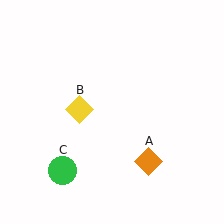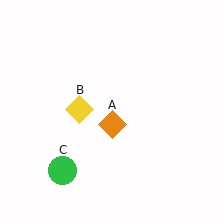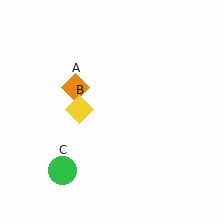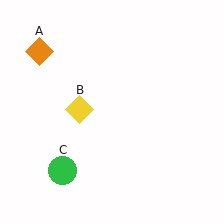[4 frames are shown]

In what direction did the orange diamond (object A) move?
The orange diamond (object A) moved up and to the left.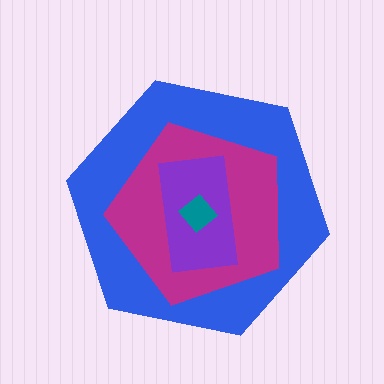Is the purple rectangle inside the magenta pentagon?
Yes.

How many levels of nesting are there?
4.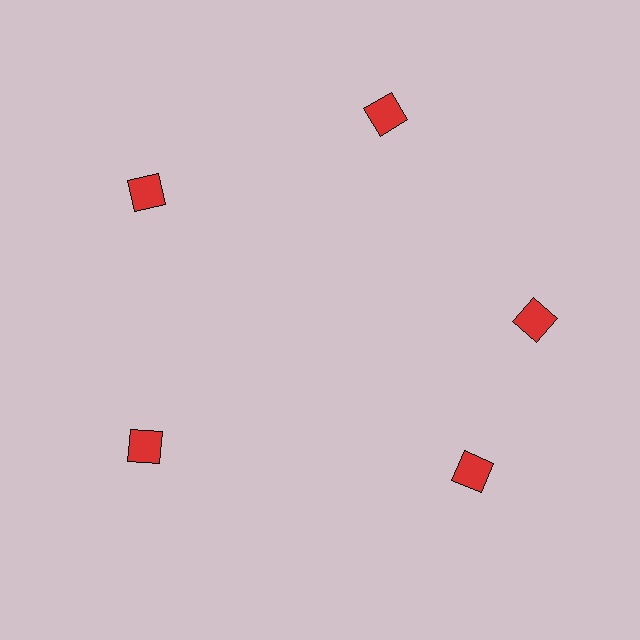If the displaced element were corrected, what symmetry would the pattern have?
It would have 5-fold rotational symmetry — the pattern would map onto itself every 72 degrees.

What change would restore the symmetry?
The symmetry would be restored by rotating it back into even spacing with its neighbors so that all 5 squares sit at equal angles and equal distance from the center.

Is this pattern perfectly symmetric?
No. The 5 red squares are arranged in a ring, but one element near the 5 o'clock position is rotated out of alignment along the ring, breaking the 5-fold rotational symmetry.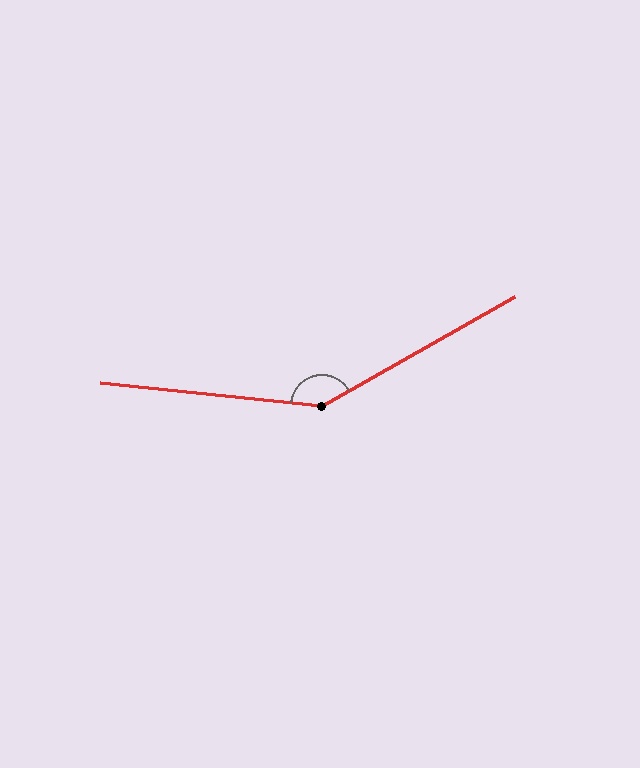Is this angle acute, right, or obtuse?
It is obtuse.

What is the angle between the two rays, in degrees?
Approximately 145 degrees.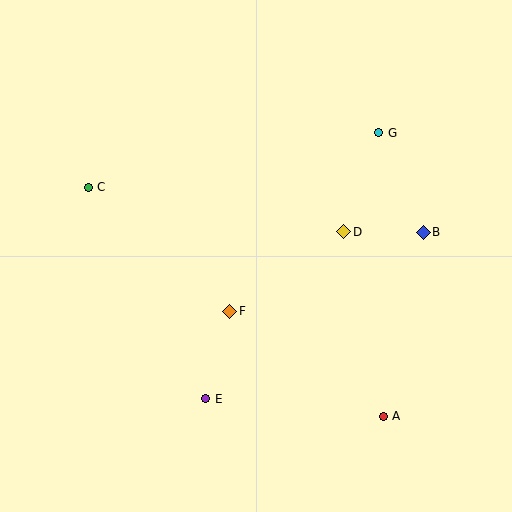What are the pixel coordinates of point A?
Point A is at (383, 416).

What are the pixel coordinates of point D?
Point D is at (344, 232).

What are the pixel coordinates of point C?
Point C is at (88, 187).